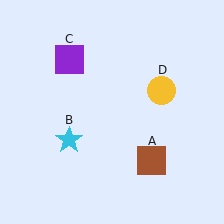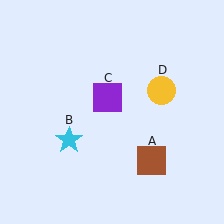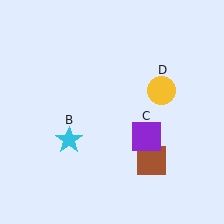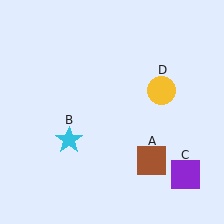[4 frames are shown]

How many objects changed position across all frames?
1 object changed position: purple square (object C).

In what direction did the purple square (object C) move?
The purple square (object C) moved down and to the right.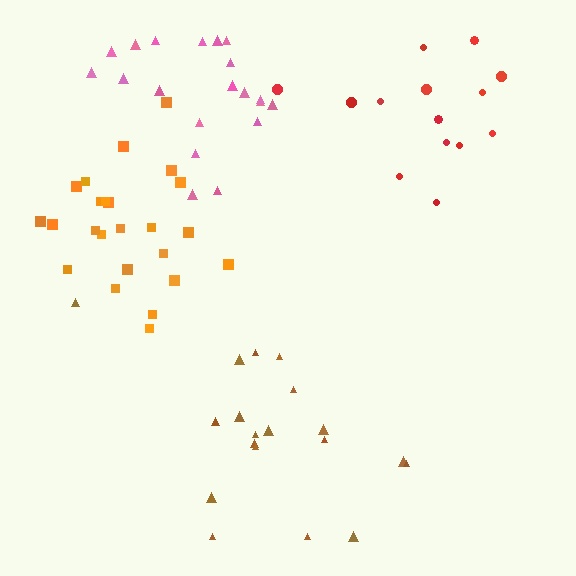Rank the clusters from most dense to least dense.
orange, pink, brown, red.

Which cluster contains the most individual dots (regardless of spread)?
Orange (24).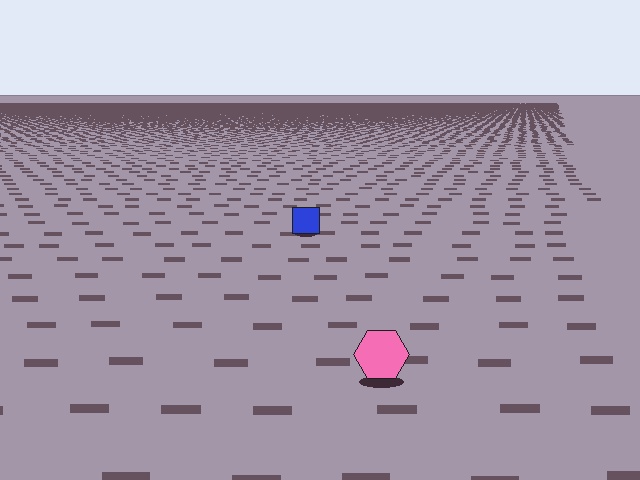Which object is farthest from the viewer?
The blue square is farthest from the viewer. It appears smaller and the ground texture around it is denser.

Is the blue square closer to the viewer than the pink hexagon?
No. The pink hexagon is closer — you can tell from the texture gradient: the ground texture is coarser near it.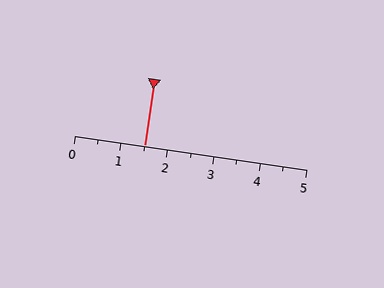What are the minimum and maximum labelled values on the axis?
The axis runs from 0 to 5.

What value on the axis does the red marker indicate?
The marker indicates approximately 1.5.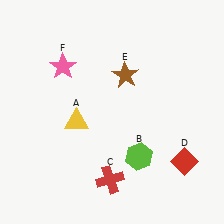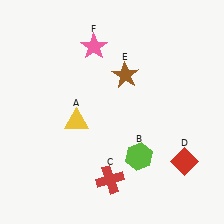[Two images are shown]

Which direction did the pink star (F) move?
The pink star (F) moved right.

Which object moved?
The pink star (F) moved right.